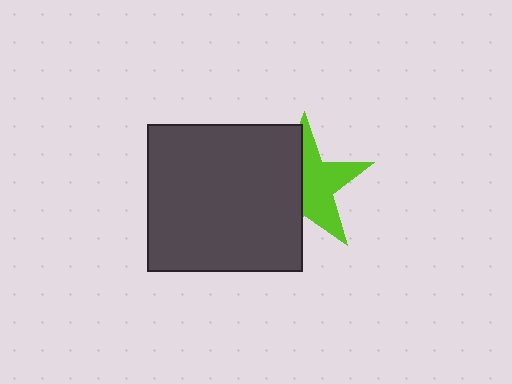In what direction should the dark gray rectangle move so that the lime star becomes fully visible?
The dark gray rectangle should move left. That is the shortest direction to clear the overlap and leave the lime star fully visible.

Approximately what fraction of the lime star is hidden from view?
Roughly 49% of the lime star is hidden behind the dark gray rectangle.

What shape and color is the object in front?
The object in front is a dark gray rectangle.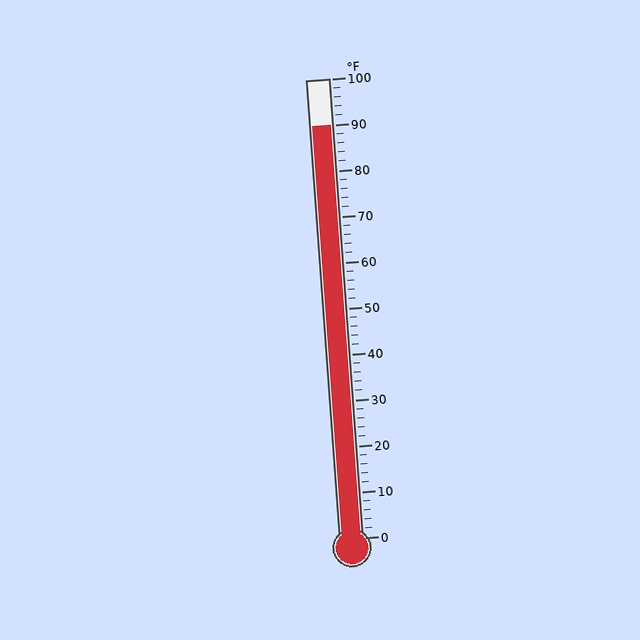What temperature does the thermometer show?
The thermometer shows approximately 90°F.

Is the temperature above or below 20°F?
The temperature is above 20°F.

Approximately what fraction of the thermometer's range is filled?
The thermometer is filled to approximately 90% of its range.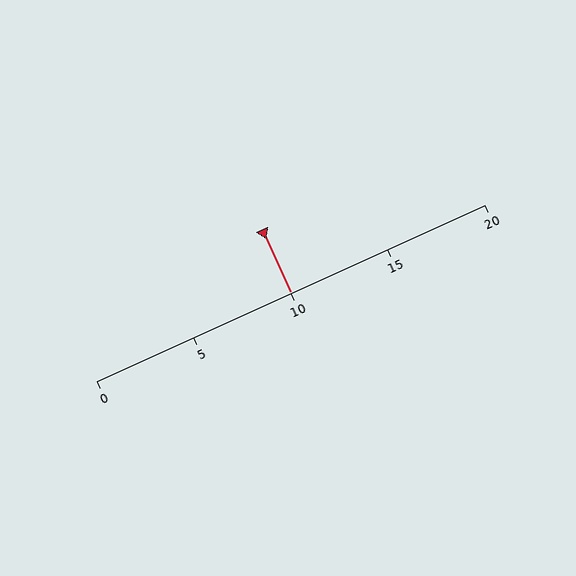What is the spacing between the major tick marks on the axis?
The major ticks are spaced 5 apart.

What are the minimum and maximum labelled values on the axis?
The axis runs from 0 to 20.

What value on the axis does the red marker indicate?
The marker indicates approximately 10.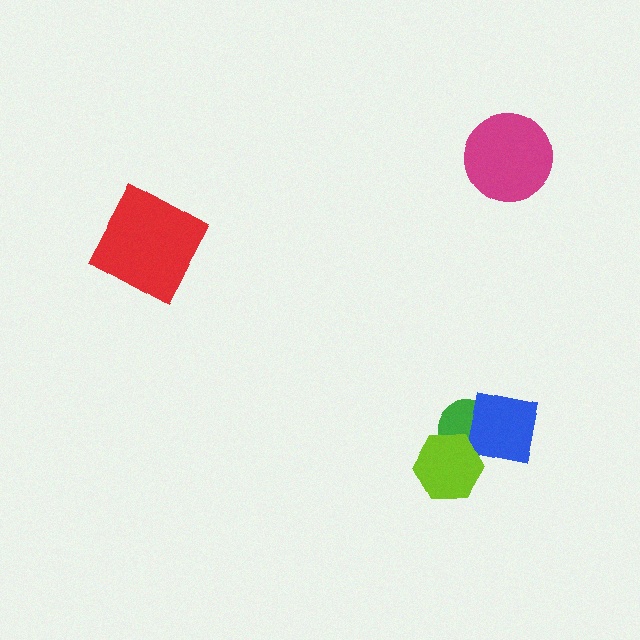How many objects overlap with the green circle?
2 objects overlap with the green circle.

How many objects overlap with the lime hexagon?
1 object overlaps with the lime hexagon.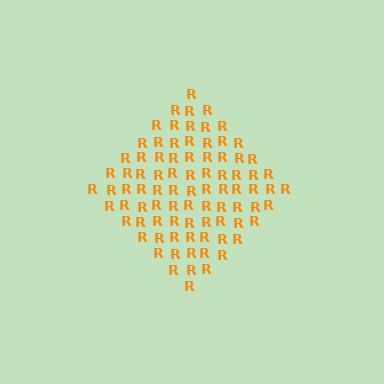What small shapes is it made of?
It is made of small letter R's.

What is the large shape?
The large shape is a diamond.